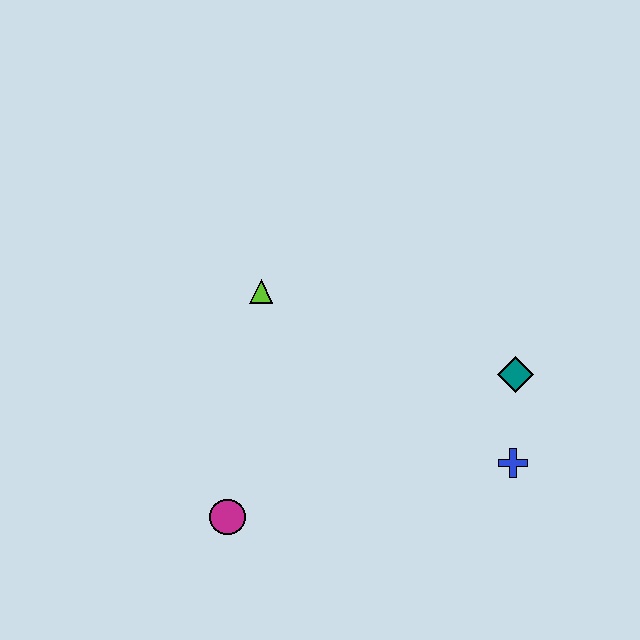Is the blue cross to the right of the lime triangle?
Yes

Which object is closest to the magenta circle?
The lime triangle is closest to the magenta circle.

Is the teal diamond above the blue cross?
Yes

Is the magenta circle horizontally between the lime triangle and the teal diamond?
No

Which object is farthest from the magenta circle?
The teal diamond is farthest from the magenta circle.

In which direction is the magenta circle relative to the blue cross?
The magenta circle is to the left of the blue cross.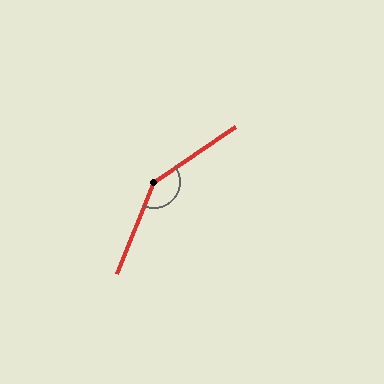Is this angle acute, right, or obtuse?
It is obtuse.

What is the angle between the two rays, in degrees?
Approximately 146 degrees.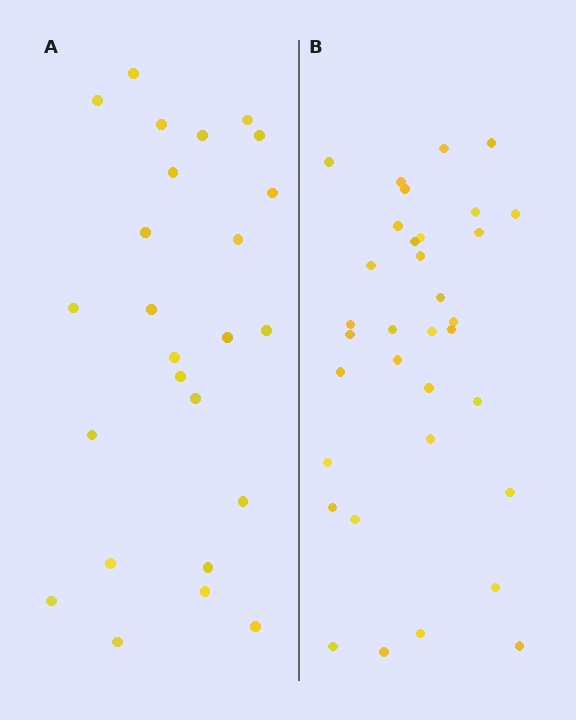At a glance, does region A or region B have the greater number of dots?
Region B (the right region) has more dots.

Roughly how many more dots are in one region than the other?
Region B has roughly 8 or so more dots than region A.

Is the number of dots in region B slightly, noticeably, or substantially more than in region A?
Region B has noticeably more, but not dramatically so. The ratio is roughly 1.4 to 1.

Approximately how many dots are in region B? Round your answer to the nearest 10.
About 30 dots. (The exact count is 34, which rounds to 30.)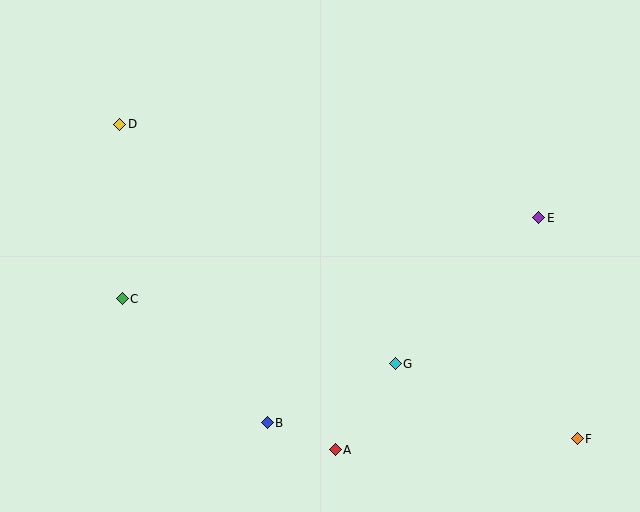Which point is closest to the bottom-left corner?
Point C is closest to the bottom-left corner.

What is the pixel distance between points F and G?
The distance between F and G is 197 pixels.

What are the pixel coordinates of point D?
Point D is at (120, 124).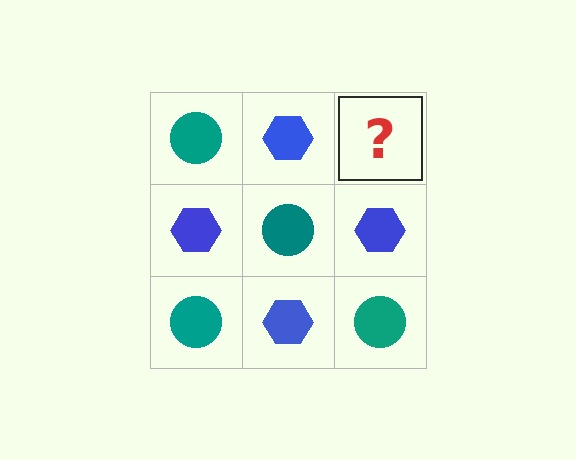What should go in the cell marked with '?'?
The missing cell should contain a teal circle.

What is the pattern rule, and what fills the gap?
The rule is that it alternates teal circle and blue hexagon in a checkerboard pattern. The gap should be filled with a teal circle.